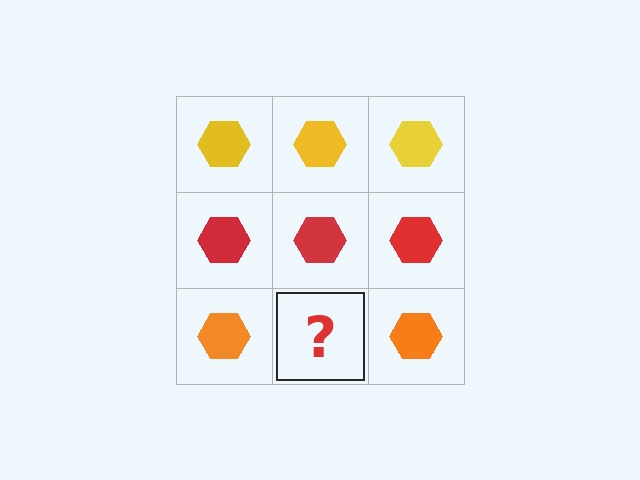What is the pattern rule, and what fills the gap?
The rule is that each row has a consistent color. The gap should be filled with an orange hexagon.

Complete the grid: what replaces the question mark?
The question mark should be replaced with an orange hexagon.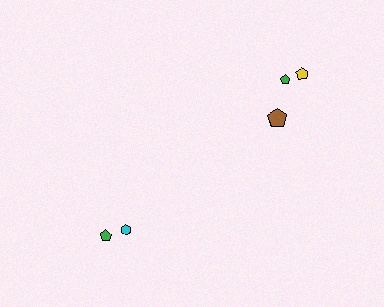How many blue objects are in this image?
There are no blue objects.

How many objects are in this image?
There are 5 objects.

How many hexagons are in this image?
There is 1 hexagon.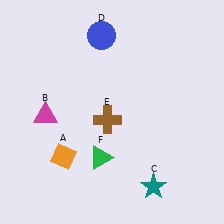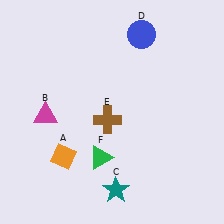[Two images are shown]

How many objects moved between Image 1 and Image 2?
2 objects moved between the two images.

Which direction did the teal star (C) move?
The teal star (C) moved left.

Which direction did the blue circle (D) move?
The blue circle (D) moved right.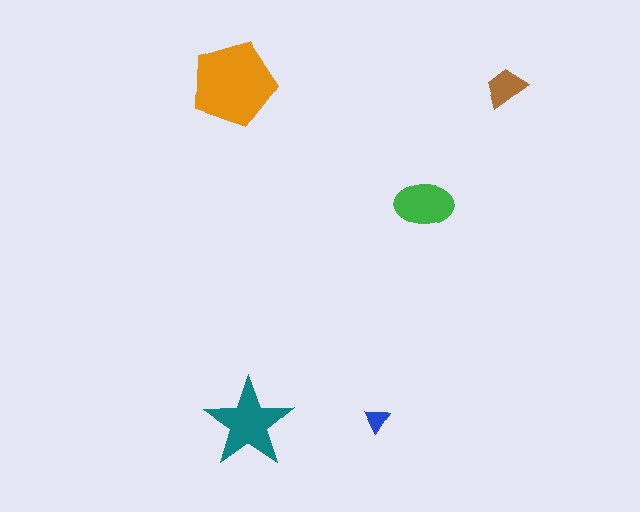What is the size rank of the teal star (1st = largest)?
2nd.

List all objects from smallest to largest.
The blue triangle, the brown trapezoid, the green ellipse, the teal star, the orange pentagon.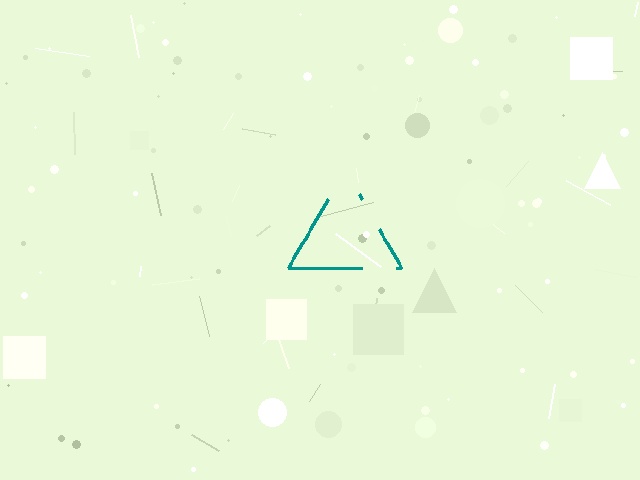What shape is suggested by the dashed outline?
The dashed outline suggests a triangle.